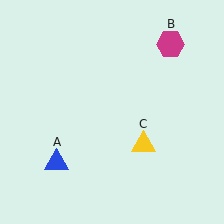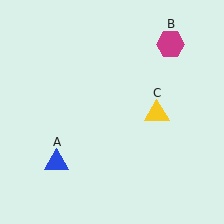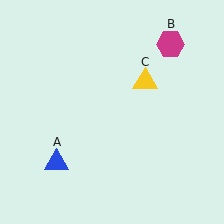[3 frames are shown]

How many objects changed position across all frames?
1 object changed position: yellow triangle (object C).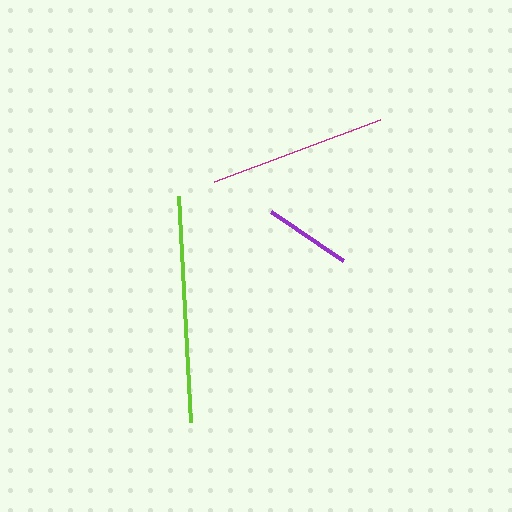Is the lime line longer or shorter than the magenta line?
The lime line is longer than the magenta line.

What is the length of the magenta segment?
The magenta segment is approximately 177 pixels long.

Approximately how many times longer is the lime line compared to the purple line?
The lime line is approximately 2.6 times the length of the purple line.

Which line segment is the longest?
The lime line is the longest at approximately 226 pixels.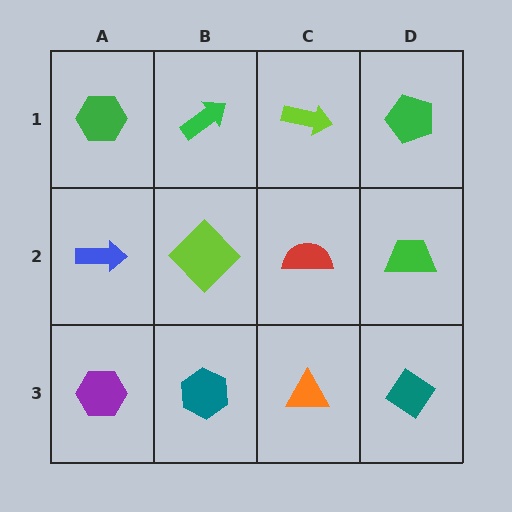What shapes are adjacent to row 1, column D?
A green trapezoid (row 2, column D), a lime arrow (row 1, column C).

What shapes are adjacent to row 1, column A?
A blue arrow (row 2, column A), a green arrow (row 1, column B).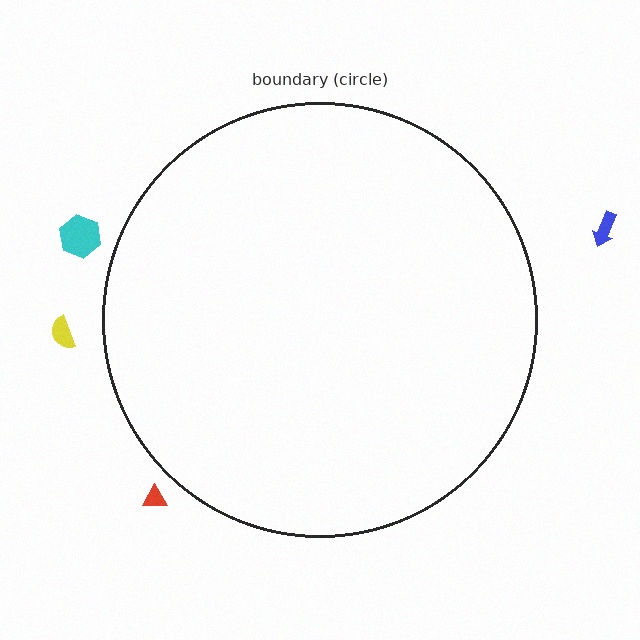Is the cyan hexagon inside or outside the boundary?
Outside.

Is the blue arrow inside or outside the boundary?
Outside.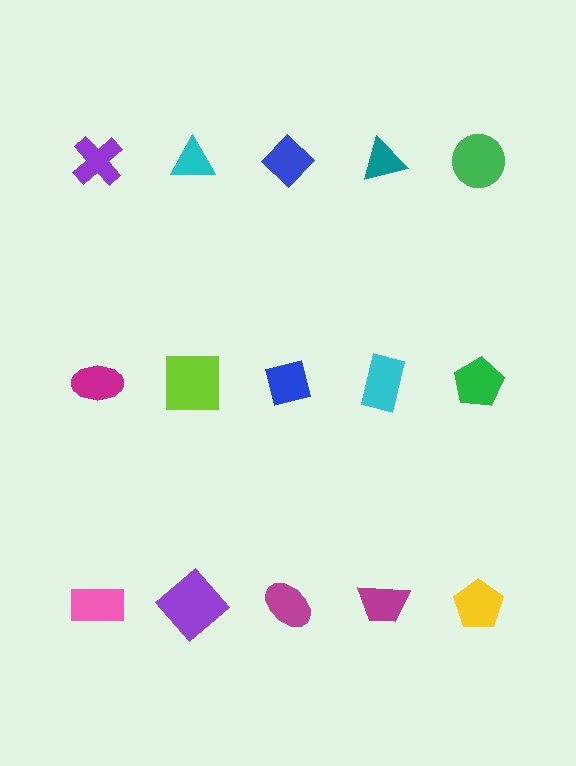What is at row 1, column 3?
A blue diamond.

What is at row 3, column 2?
A purple diamond.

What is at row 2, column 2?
A lime square.